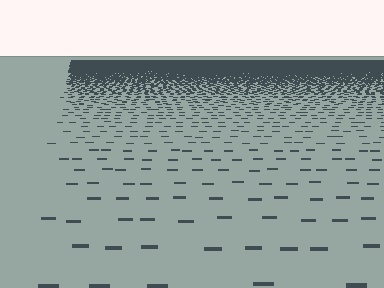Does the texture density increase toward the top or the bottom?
Density increases toward the top.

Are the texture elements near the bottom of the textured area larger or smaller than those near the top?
Larger. Near the bottom, elements are closer to the viewer and appear at a bigger on-screen size.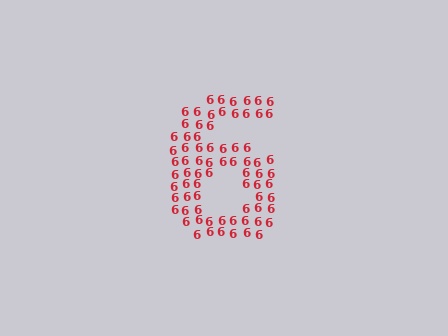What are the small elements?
The small elements are digit 6's.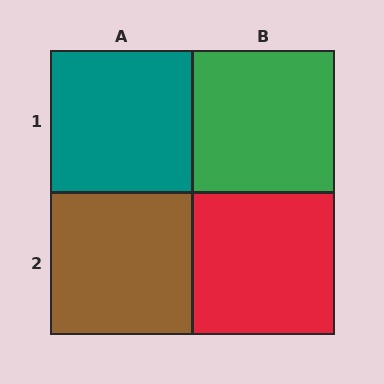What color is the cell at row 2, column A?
Brown.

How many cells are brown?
1 cell is brown.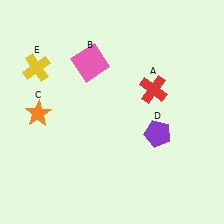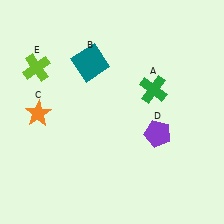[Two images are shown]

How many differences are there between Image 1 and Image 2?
There are 3 differences between the two images.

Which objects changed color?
A changed from red to green. B changed from pink to teal. E changed from yellow to lime.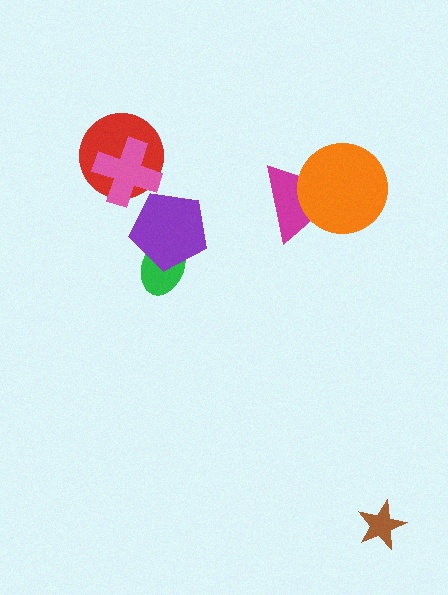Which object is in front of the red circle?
The pink cross is in front of the red circle.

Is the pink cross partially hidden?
No, no other shape covers it.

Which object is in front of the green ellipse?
The purple pentagon is in front of the green ellipse.